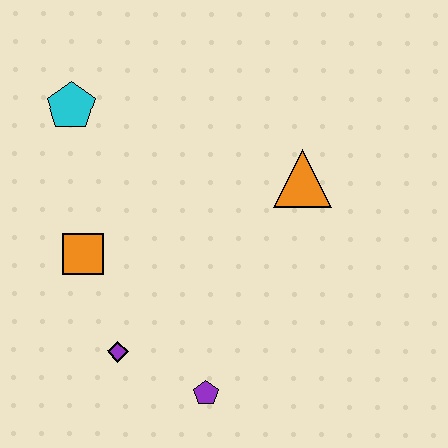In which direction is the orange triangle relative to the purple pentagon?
The orange triangle is above the purple pentagon.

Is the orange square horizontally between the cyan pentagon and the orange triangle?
Yes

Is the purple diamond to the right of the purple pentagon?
No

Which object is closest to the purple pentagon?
The purple diamond is closest to the purple pentagon.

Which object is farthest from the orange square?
The orange triangle is farthest from the orange square.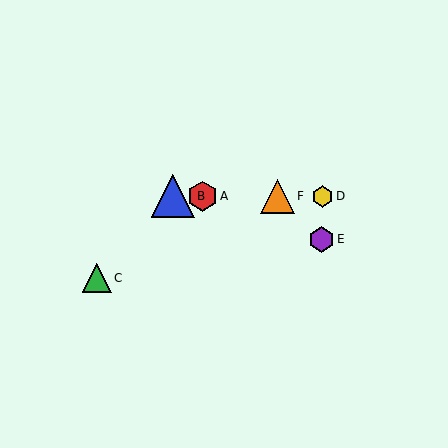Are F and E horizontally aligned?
No, F is at y≈196 and E is at y≈239.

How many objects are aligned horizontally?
4 objects (A, B, D, F) are aligned horizontally.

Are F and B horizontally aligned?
Yes, both are at y≈196.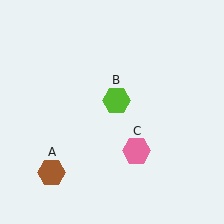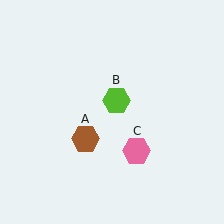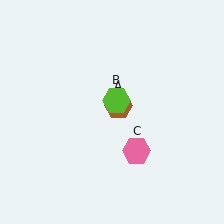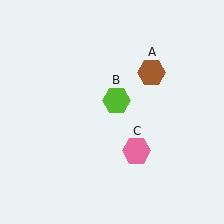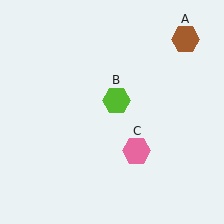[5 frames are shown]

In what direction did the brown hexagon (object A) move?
The brown hexagon (object A) moved up and to the right.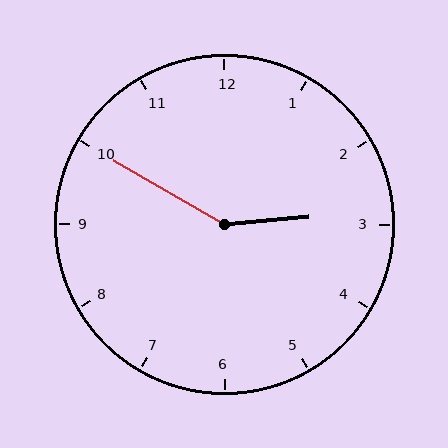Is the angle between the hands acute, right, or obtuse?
It is obtuse.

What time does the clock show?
2:50.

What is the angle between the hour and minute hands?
Approximately 145 degrees.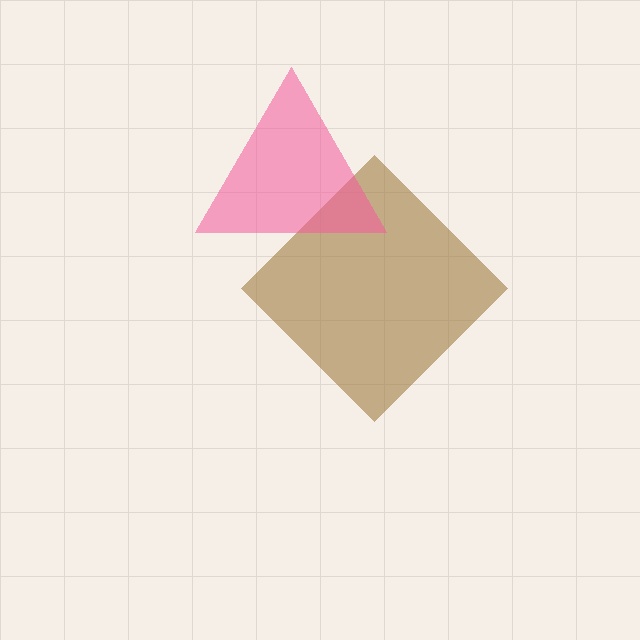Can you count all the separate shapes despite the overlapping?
Yes, there are 2 separate shapes.